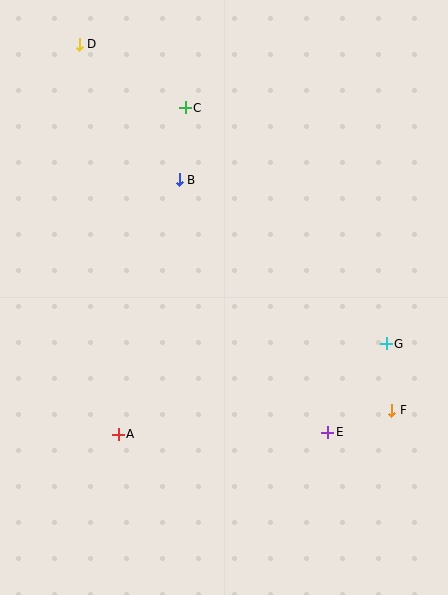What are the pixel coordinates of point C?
Point C is at (185, 108).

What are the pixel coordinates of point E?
Point E is at (328, 432).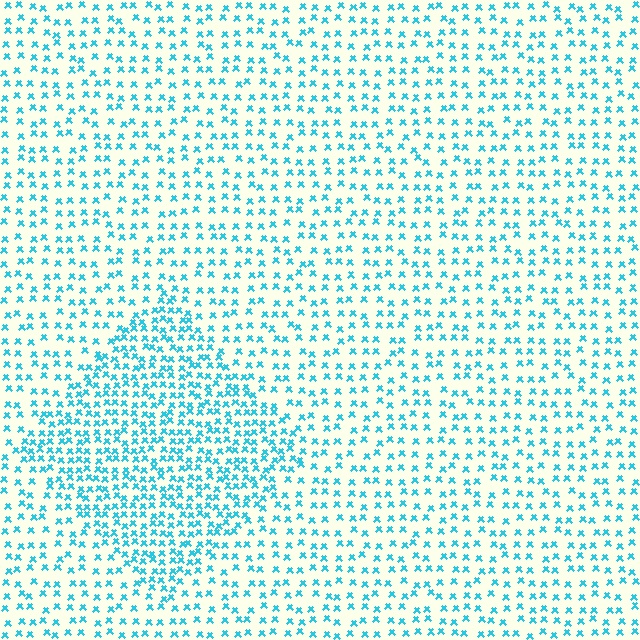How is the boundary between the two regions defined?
The boundary is defined by a change in element density (approximately 1.9x ratio). All elements are the same color, size, and shape.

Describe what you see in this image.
The image contains small cyan elements arranged at two different densities. A diamond-shaped region is visible where the elements are more densely packed than the surrounding area.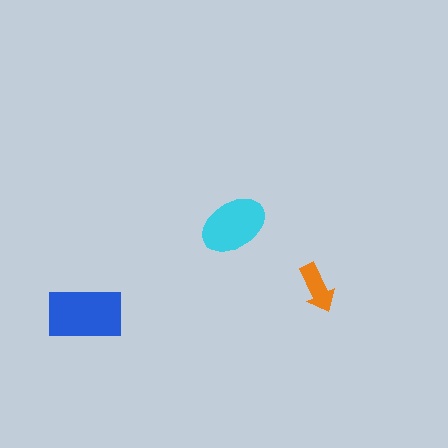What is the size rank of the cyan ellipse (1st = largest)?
2nd.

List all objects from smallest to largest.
The orange arrow, the cyan ellipse, the blue rectangle.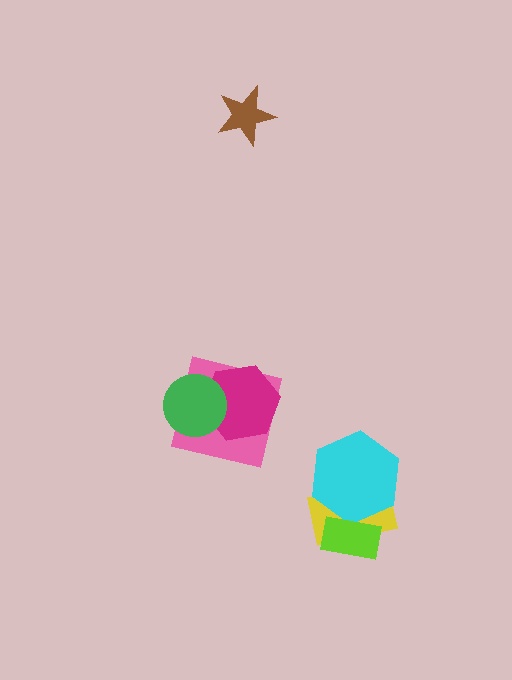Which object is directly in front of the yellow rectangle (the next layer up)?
The cyan hexagon is directly in front of the yellow rectangle.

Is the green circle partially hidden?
No, no other shape covers it.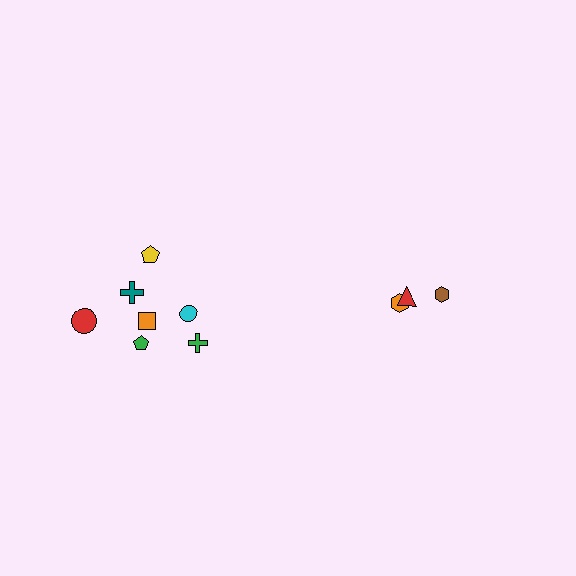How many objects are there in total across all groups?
There are 10 objects.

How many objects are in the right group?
There are 3 objects.